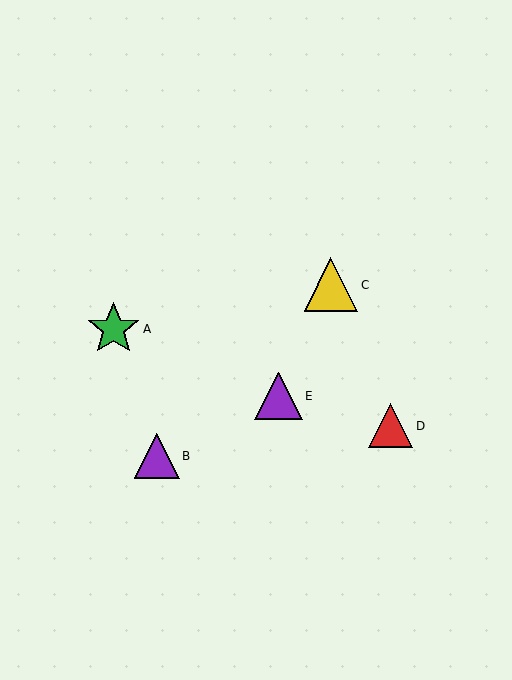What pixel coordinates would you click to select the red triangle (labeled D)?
Click at (390, 426) to select the red triangle D.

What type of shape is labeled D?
Shape D is a red triangle.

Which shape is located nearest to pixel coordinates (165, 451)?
The purple triangle (labeled B) at (157, 456) is nearest to that location.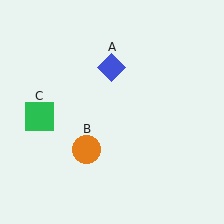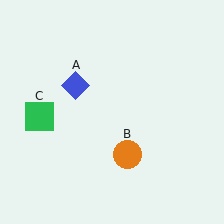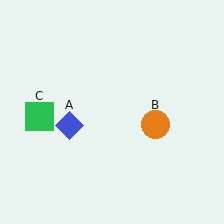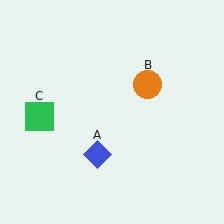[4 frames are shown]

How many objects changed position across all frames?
2 objects changed position: blue diamond (object A), orange circle (object B).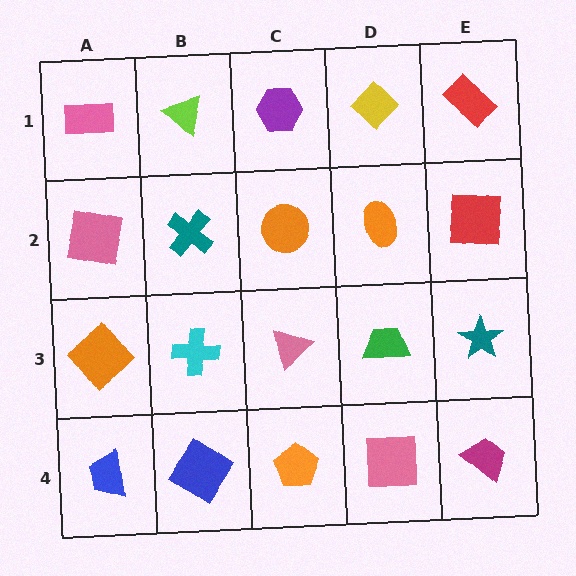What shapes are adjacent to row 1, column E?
A red square (row 2, column E), a yellow diamond (row 1, column D).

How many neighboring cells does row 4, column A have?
2.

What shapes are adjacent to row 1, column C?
An orange circle (row 2, column C), a lime triangle (row 1, column B), a yellow diamond (row 1, column D).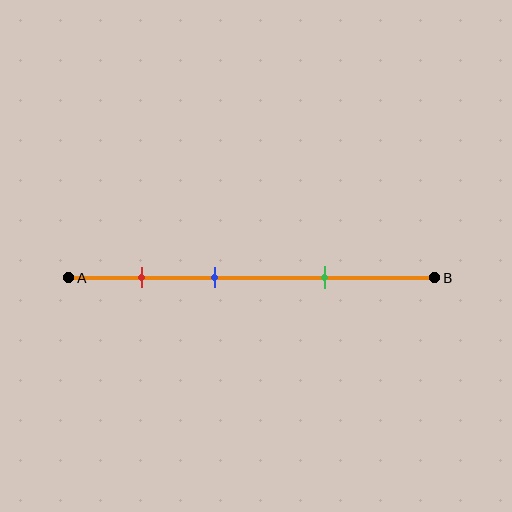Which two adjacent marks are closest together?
The red and blue marks are the closest adjacent pair.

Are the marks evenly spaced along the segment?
Yes, the marks are approximately evenly spaced.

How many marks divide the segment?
There are 3 marks dividing the segment.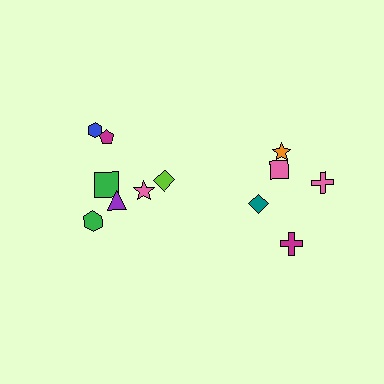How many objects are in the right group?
There are 5 objects.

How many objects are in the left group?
There are 7 objects.